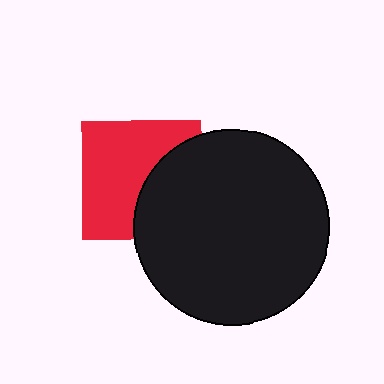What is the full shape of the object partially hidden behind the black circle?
The partially hidden object is a red square.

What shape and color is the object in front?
The object in front is a black circle.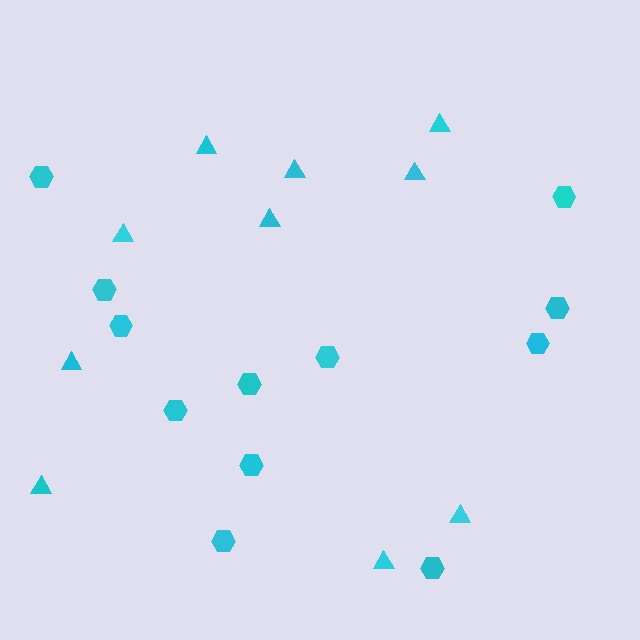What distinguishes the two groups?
There are 2 groups: one group of hexagons (12) and one group of triangles (10).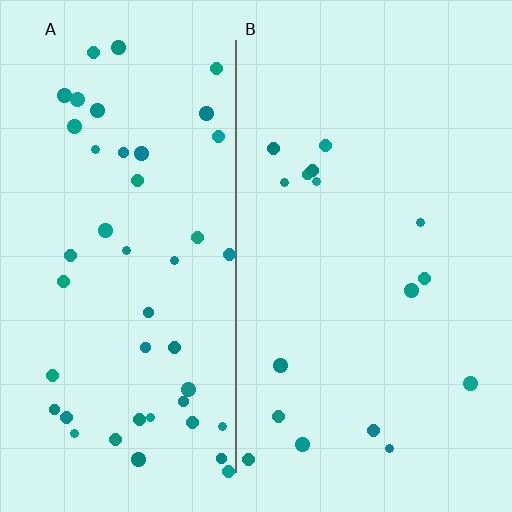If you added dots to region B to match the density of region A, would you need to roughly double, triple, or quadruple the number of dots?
Approximately triple.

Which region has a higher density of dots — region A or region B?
A (the left).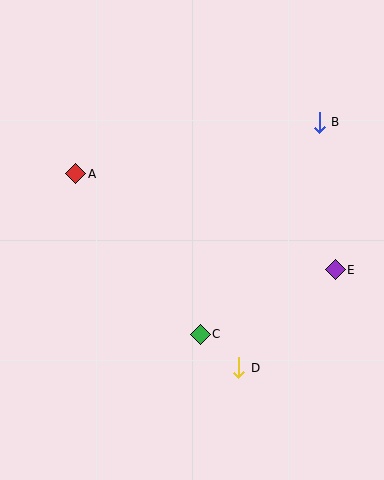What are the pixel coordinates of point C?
Point C is at (200, 334).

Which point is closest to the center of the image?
Point C at (200, 334) is closest to the center.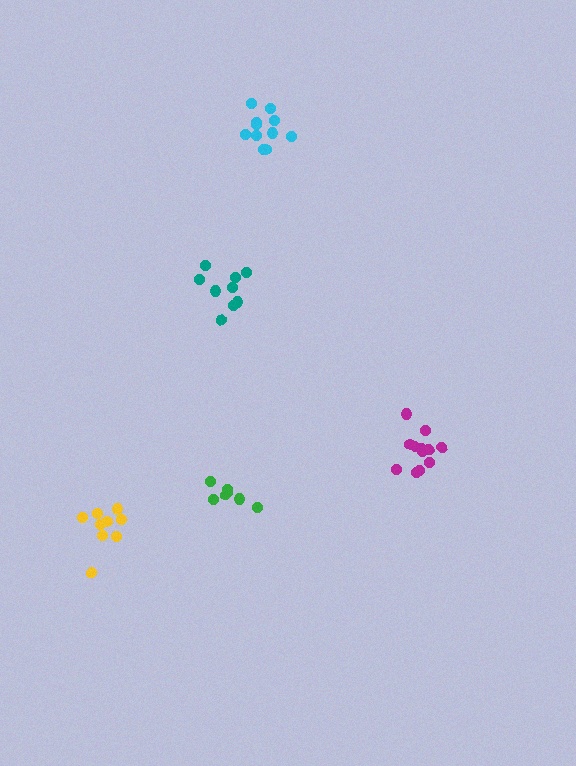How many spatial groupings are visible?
There are 5 spatial groupings.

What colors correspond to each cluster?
The clusters are colored: yellow, green, teal, cyan, magenta.